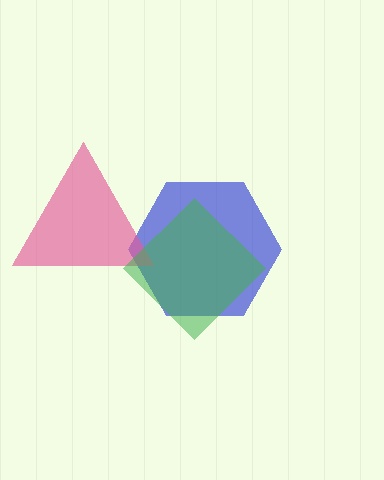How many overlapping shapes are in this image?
There are 3 overlapping shapes in the image.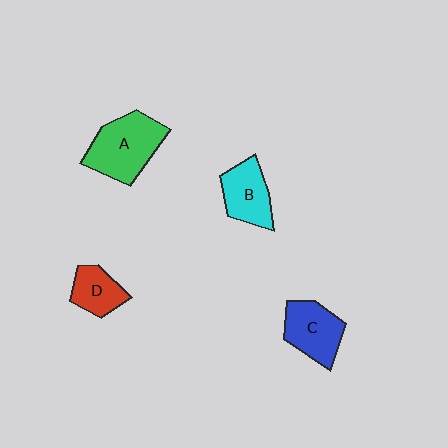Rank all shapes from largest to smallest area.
From largest to smallest: A (green), C (blue), B (cyan), D (red).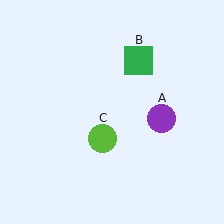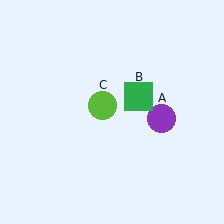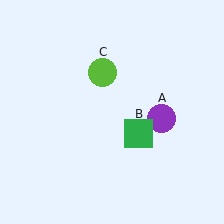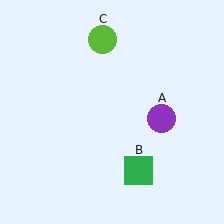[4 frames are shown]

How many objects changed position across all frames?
2 objects changed position: green square (object B), lime circle (object C).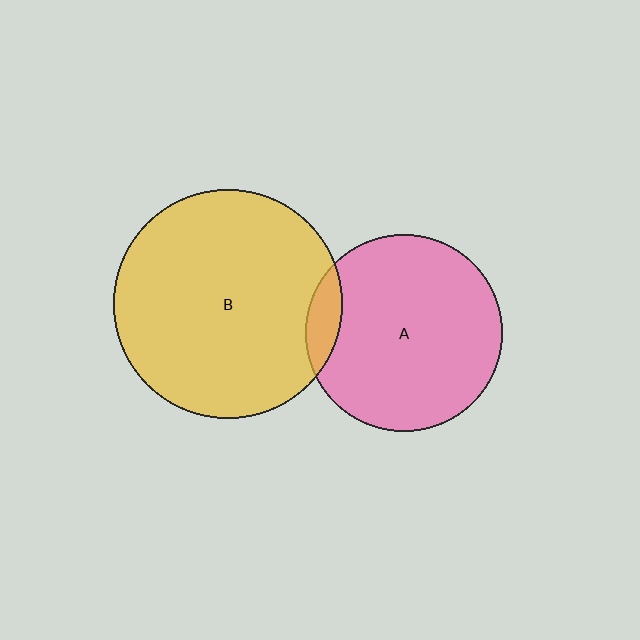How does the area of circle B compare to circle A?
Approximately 1.3 times.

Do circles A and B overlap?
Yes.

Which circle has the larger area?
Circle B (yellow).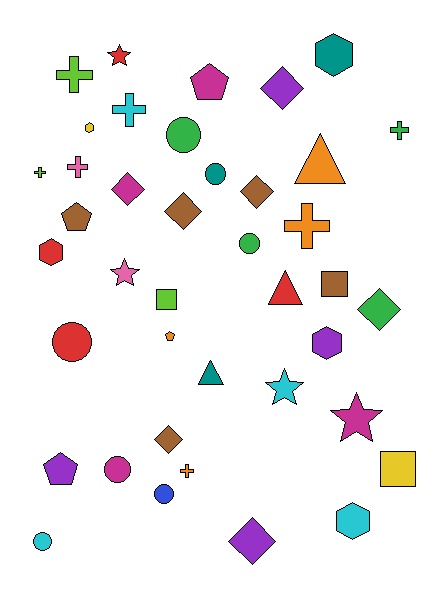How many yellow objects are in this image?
There are 2 yellow objects.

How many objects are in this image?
There are 40 objects.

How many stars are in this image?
There are 4 stars.